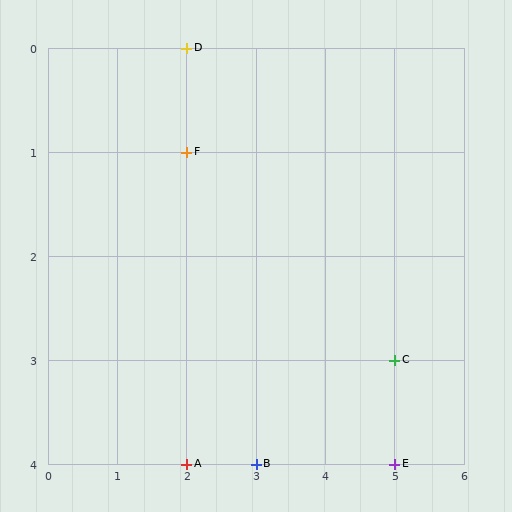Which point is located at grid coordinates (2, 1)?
Point F is at (2, 1).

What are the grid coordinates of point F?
Point F is at grid coordinates (2, 1).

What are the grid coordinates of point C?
Point C is at grid coordinates (5, 3).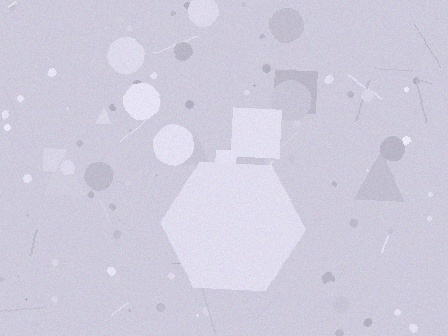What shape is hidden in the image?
A hexagon is hidden in the image.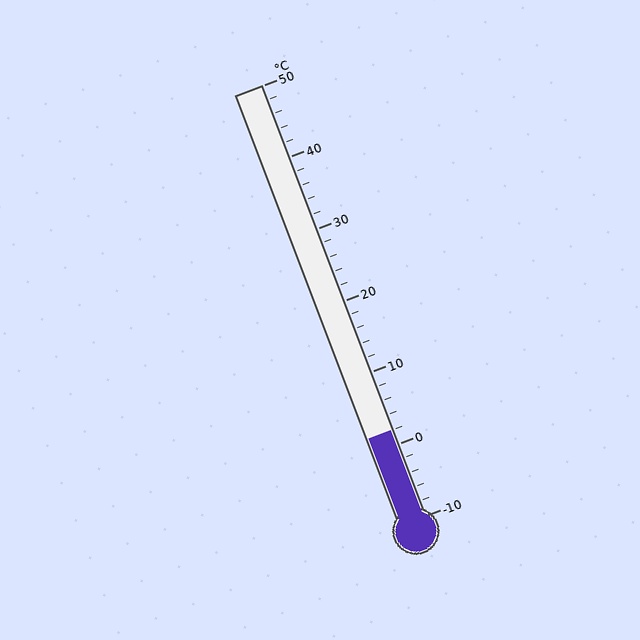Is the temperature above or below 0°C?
The temperature is above 0°C.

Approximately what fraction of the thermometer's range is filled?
The thermometer is filled to approximately 20% of its range.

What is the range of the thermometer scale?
The thermometer scale ranges from -10°C to 50°C.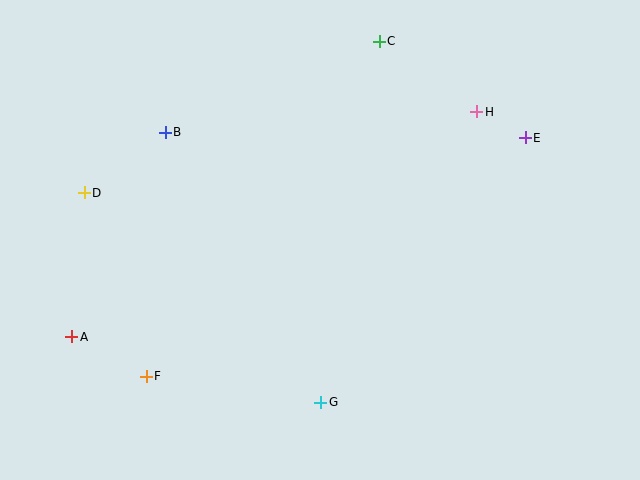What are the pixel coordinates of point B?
Point B is at (165, 132).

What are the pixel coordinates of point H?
Point H is at (477, 112).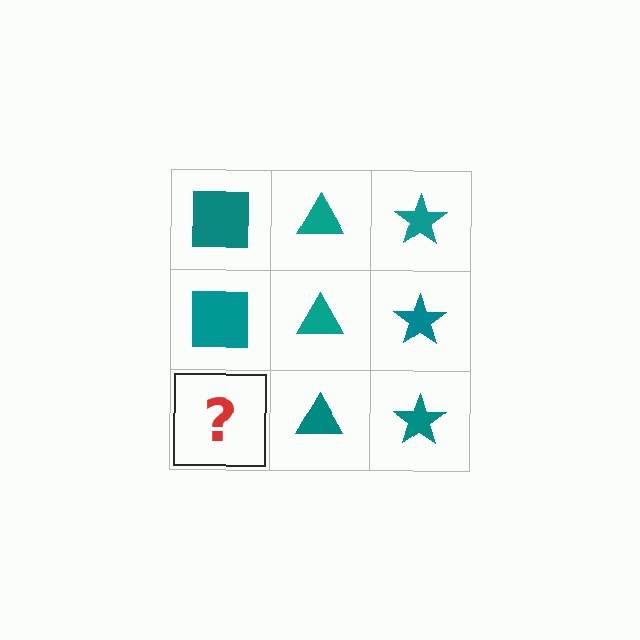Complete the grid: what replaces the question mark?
The question mark should be replaced with a teal square.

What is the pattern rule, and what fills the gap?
The rule is that each column has a consistent shape. The gap should be filled with a teal square.